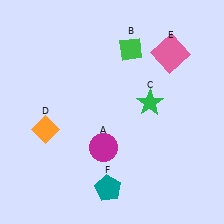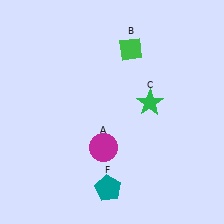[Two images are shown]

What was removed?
The orange diamond (D), the pink square (E) were removed in Image 2.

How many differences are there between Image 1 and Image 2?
There are 2 differences between the two images.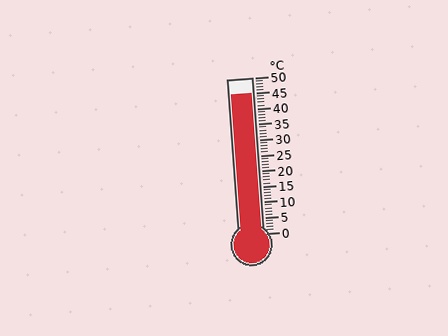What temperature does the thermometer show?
The thermometer shows approximately 45°C.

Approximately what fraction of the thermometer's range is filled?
The thermometer is filled to approximately 90% of its range.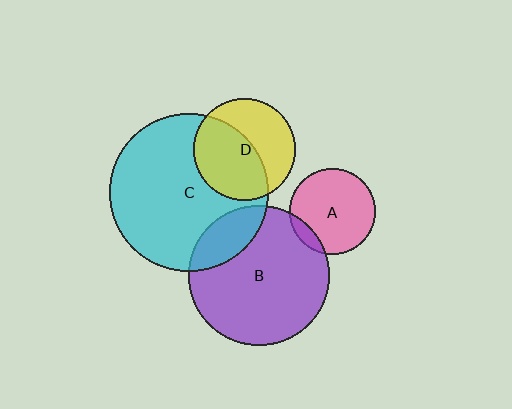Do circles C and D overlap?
Yes.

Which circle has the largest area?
Circle C (cyan).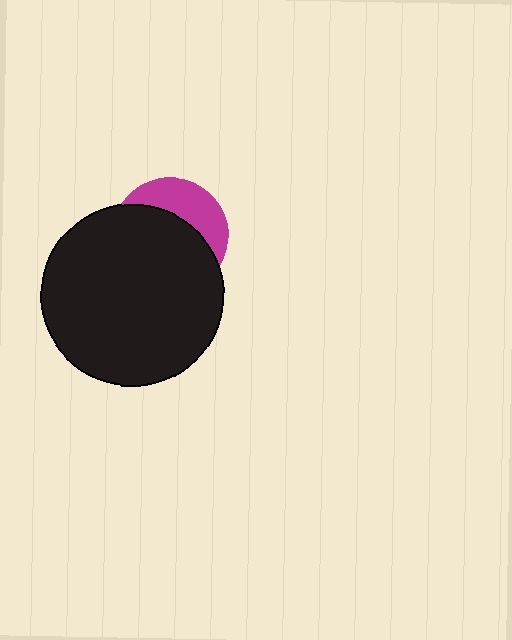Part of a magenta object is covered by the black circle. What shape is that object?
It is a circle.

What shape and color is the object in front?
The object in front is a black circle.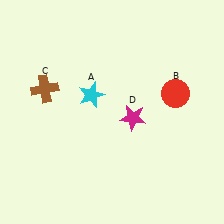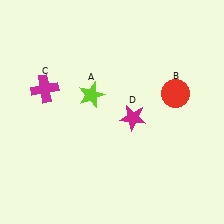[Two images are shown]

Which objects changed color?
A changed from cyan to lime. C changed from brown to magenta.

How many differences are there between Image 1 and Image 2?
There are 2 differences between the two images.